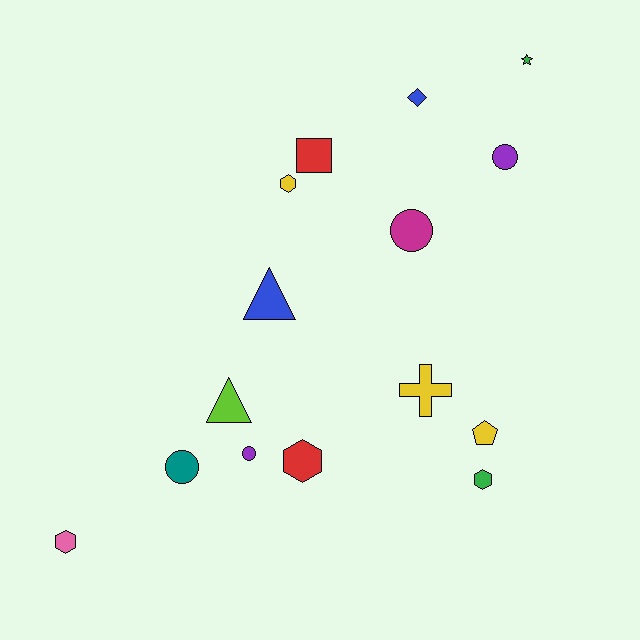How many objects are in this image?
There are 15 objects.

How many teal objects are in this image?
There is 1 teal object.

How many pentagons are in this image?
There is 1 pentagon.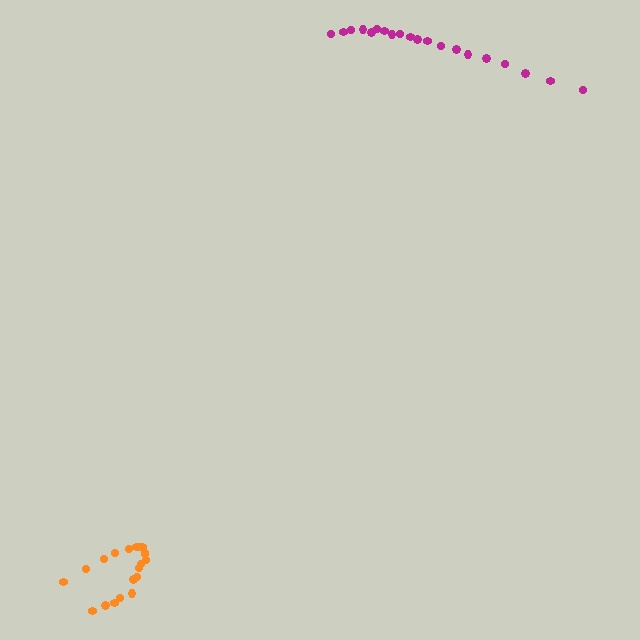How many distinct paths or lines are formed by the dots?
There are 2 distinct paths.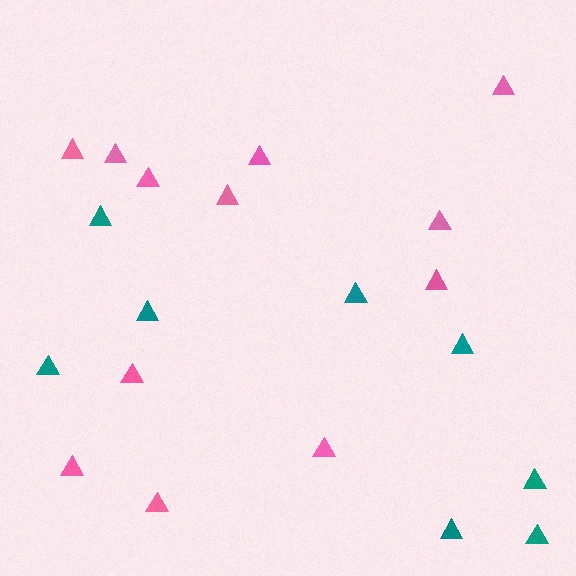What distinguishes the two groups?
There are 2 groups: one group of pink triangles (12) and one group of teal triangles (8).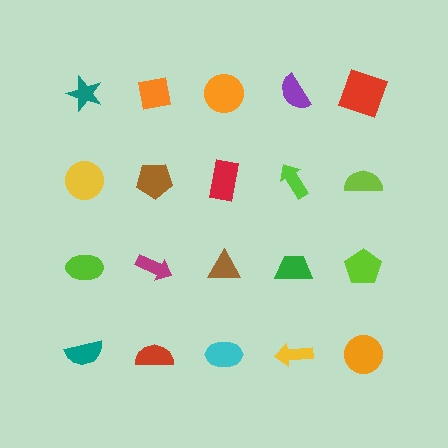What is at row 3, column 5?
A lime pentagon.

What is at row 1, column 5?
A red square.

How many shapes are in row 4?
5 shapes.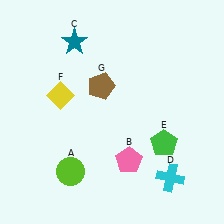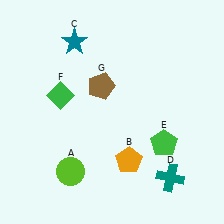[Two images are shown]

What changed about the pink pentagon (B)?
In Image 1, B is pink. In Image 2, it changed to orange.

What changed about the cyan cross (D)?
In Image 1, D is cyan. In Image 2, it changed to teal.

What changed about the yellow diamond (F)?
In Image 1, F is yellow. In Image 2, it changed to green.